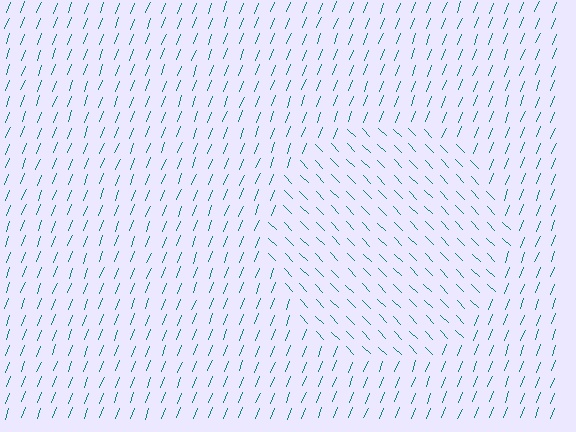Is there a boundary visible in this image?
Yes, there is a texture boundary formed by a change in line orientation.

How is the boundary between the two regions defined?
The boundary is defined purely by a change in line orientation (approximately 66 degrees difference). All lines are the same color and thickness.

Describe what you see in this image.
The image is filled with small teal line segments. A circle region in the image has lines oriented differently from the surrounding lines, creating a visible texture boundary.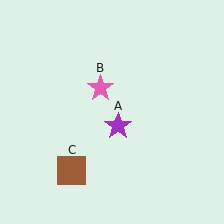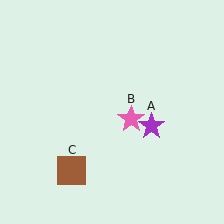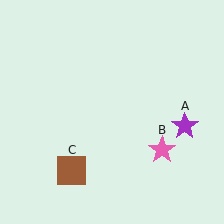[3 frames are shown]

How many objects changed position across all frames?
2 objects changed position: purple star (object A), pink star (object B).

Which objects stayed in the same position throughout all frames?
Brown square (object C) remained stationary.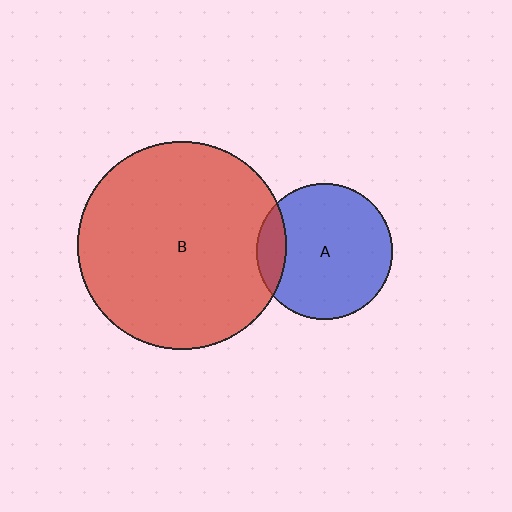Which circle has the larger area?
Circle B (red).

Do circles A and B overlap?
Yes.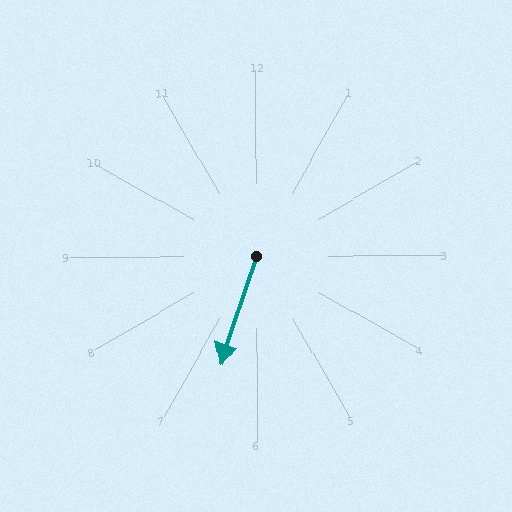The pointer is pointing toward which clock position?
Roughly 7 o'clock.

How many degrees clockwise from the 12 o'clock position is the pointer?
Approximately 199 degrees.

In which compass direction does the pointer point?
South.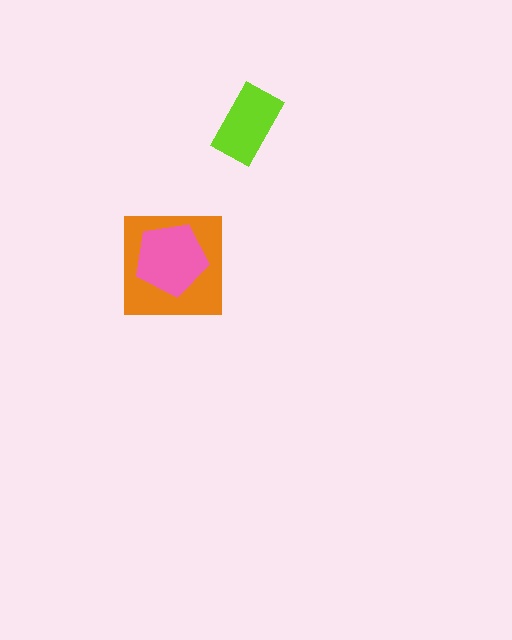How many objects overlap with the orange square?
1 object overlaps with the orange square.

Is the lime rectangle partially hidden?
No, no other shape covers it.